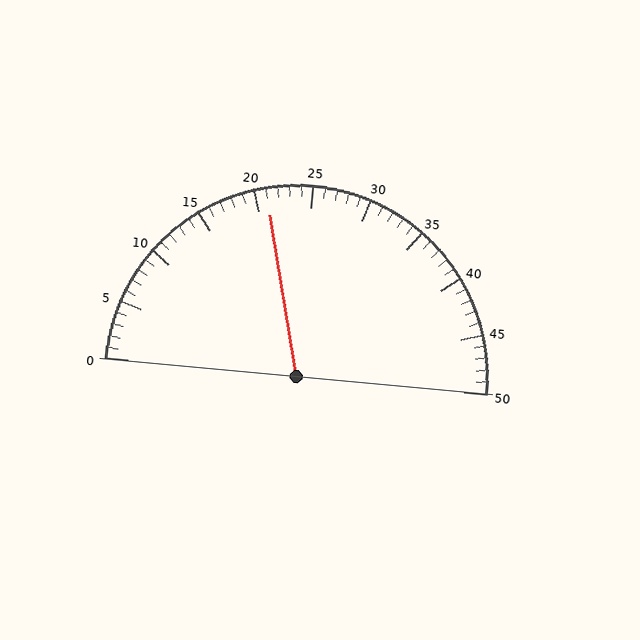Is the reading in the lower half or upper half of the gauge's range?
The reading is in the lower half of the range (0 to 50).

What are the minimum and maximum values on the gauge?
The gauge ranges from 0 to 50.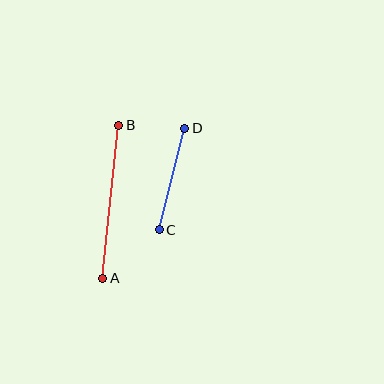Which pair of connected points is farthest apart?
Points A and B are farthest apart.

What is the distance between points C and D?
The distance is approximately 105 pixels.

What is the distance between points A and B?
The distance is approximately 154 pixels.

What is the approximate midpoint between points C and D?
The midpoint is at approximately (172, 179) pixels.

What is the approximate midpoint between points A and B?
The midpoint is at approximately (111, 202) pixels.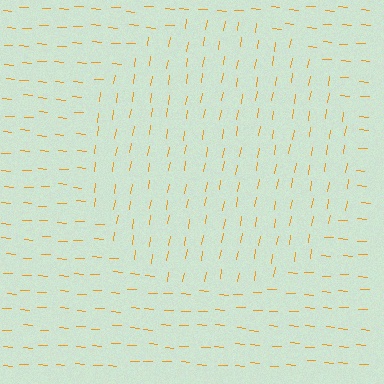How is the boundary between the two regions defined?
The boundary is defined purely by a change in line orientation (approximately 84 degrees difference). All lines are the same color and thickness.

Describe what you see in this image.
The image is filled with small orange line segments. A circle region in the image has lines oriented differently from the surrounding lines, creating a visible texture boundary.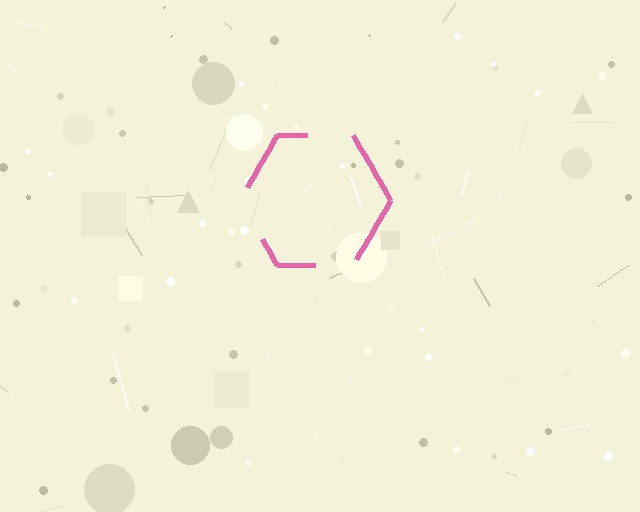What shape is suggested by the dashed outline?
The dashed outline suggests a hexagon.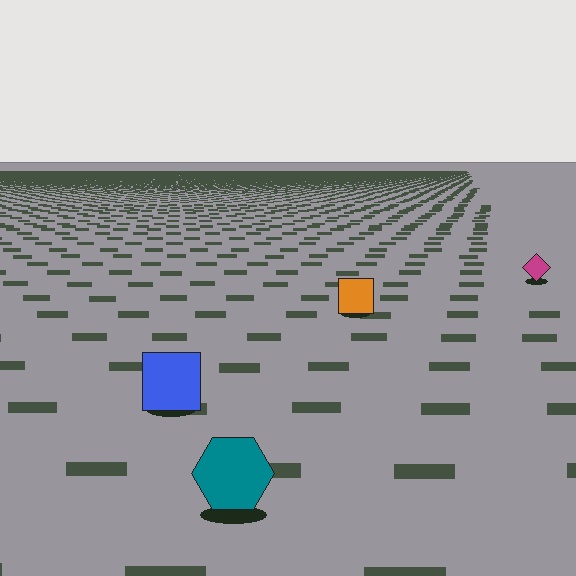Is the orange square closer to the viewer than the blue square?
No. The blue square is closer — you can tell from the texture gradient: the ground texture is coarser near it.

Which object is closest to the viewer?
The teal hexagon is closest. The texture marks near it are larger and more spread out.